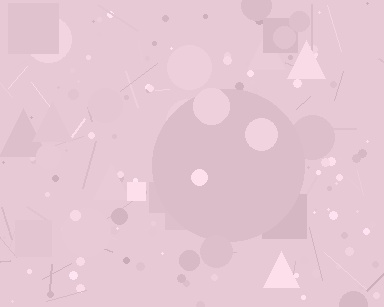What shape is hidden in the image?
A circle is hidden in the image.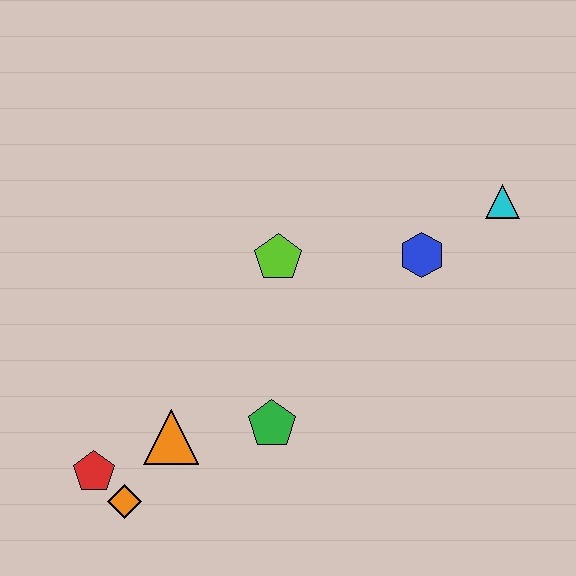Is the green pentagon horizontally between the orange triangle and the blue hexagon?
Yes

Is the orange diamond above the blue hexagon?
No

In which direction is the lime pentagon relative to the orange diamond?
The lime pentagon is above the orange diamond.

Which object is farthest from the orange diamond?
The cyan triangle is farthest from the orange diamond.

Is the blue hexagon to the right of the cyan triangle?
No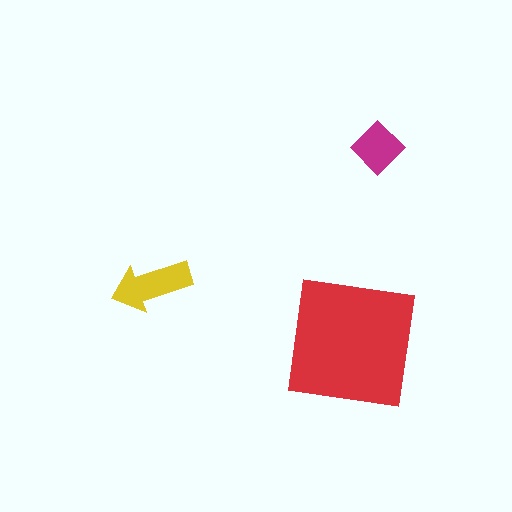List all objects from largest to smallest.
The red square, the yellow arrow, the magenta diamond.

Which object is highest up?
The magenta diamond is topmost.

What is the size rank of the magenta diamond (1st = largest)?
3rd.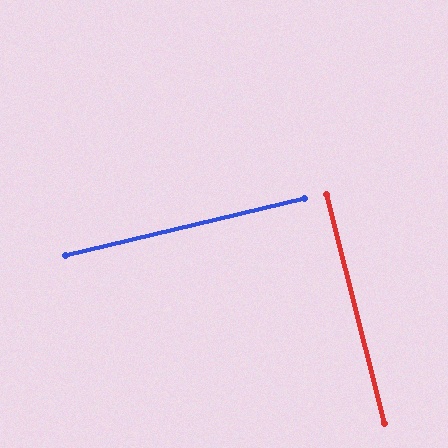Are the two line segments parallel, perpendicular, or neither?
Perpendicular — they meet at approximately 89°.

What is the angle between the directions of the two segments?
Approximately 89 degrees.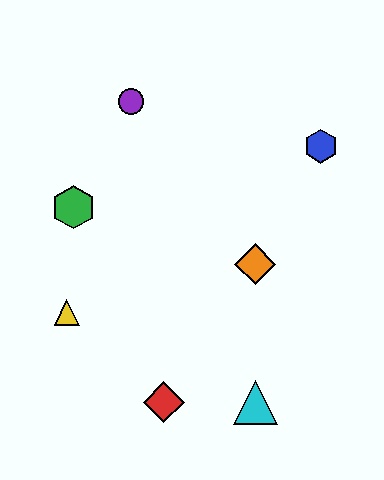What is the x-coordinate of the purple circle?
The purple circle is at x≈131.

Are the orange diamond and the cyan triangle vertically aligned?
Yes, both are at x≈255.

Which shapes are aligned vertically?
The orange diamond, the cyan triangle are aligned vertically.